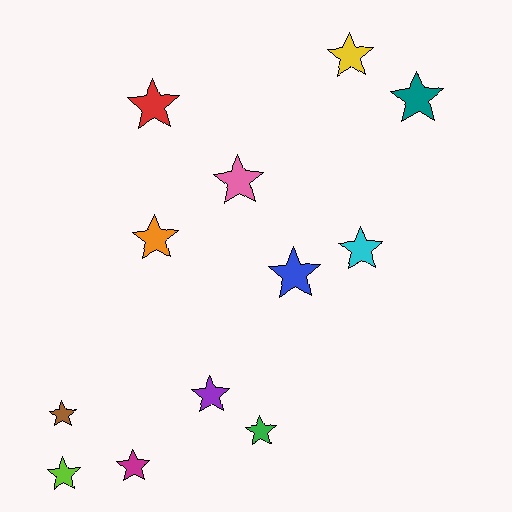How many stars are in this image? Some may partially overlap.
There are 12 stars.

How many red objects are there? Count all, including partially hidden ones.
There is 1 red object.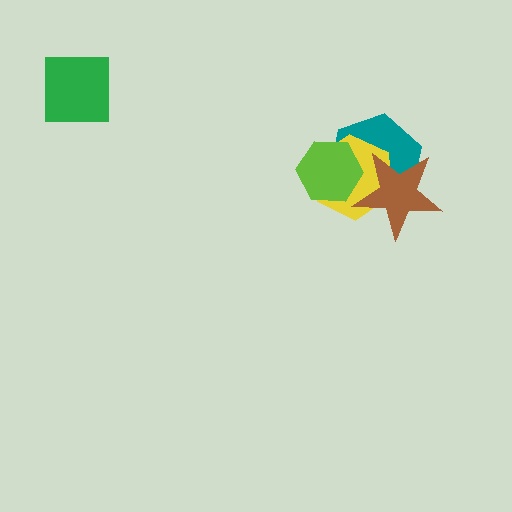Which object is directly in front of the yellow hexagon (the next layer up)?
The lime hexagon is directly in front of the yellow hexagon.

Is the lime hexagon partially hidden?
Yes, it is partially covered by another shape.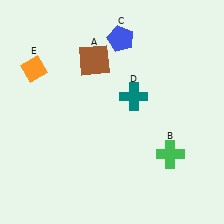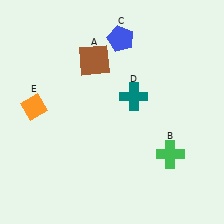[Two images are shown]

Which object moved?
The orange diamond (E) moved down.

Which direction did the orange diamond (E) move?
The orange diamond (E) moved down.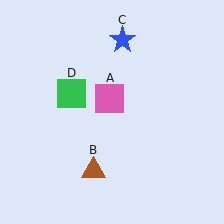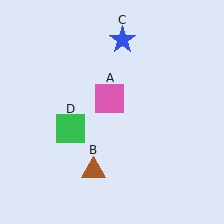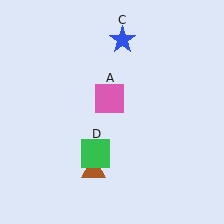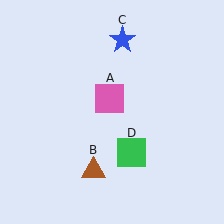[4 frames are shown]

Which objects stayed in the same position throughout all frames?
Pink square (object A) and brown triangle (object B) and blue star (object C) remained stationary.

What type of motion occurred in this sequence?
The green square (object D) rotated counterclockwise around the center of the scene.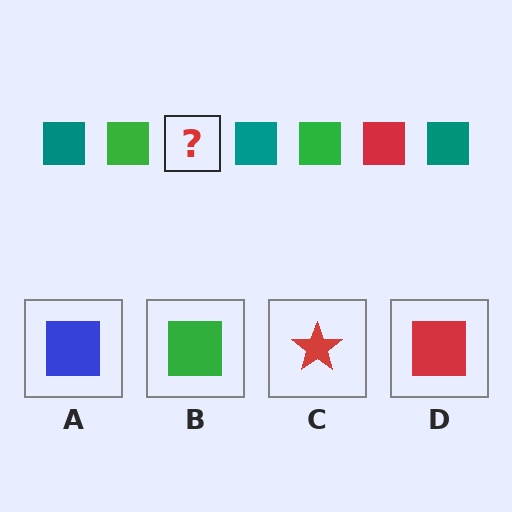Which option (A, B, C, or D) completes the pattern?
D.